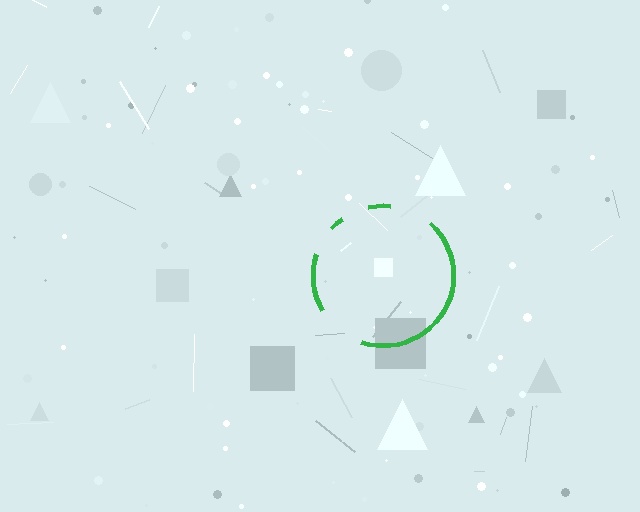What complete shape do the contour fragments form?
The contour fragments form a circle.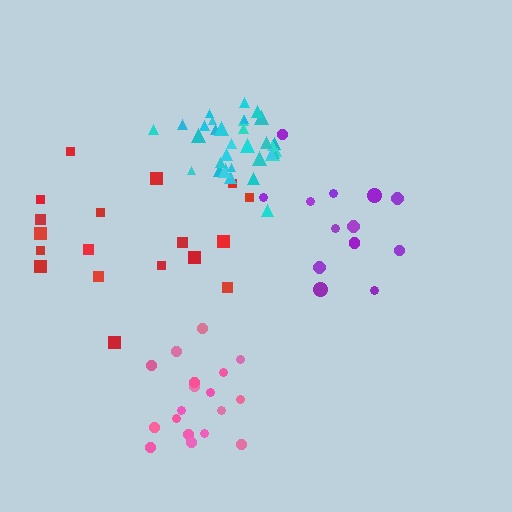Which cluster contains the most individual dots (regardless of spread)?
Cyan (34).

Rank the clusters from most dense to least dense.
cyan, pink, purple, red.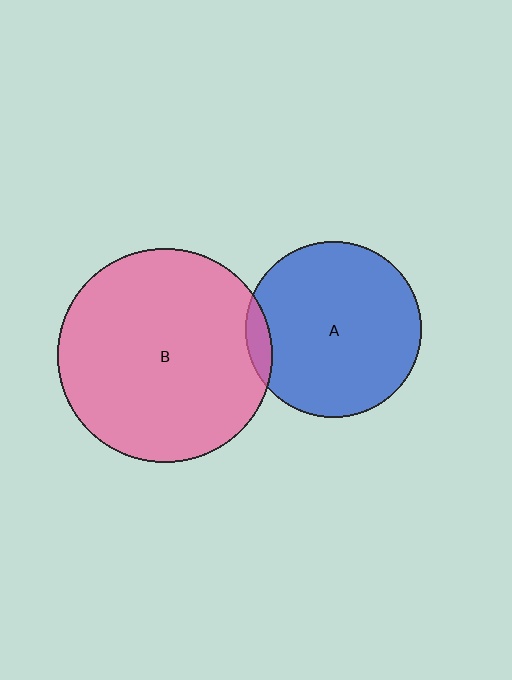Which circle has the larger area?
Circle B (pink).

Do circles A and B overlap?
Yes.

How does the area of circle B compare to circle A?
Approximately 1.5 times.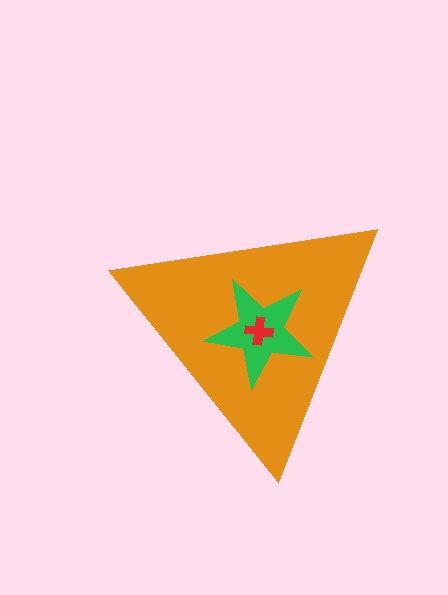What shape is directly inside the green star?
The red cross.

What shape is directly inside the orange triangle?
The green star.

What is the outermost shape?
The orange triangle.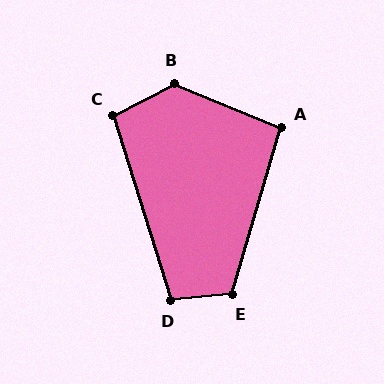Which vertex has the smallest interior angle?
A, at approximately 96 degrees.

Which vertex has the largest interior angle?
B, at approximately 130 degrees.